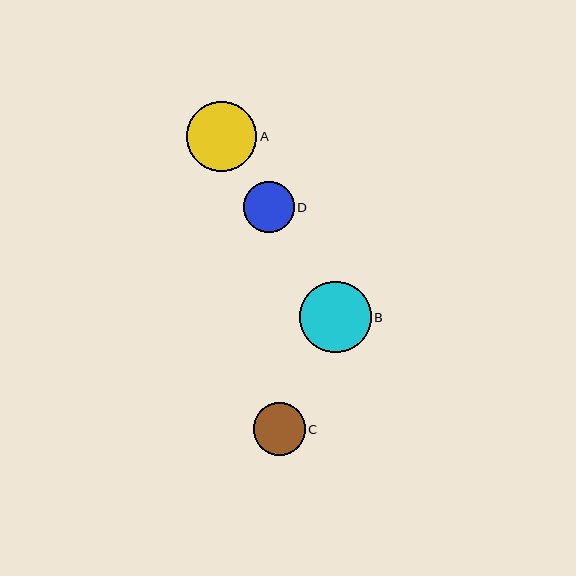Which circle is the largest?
Circle B is the largest with a size of approximately 71 pixels.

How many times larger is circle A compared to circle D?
Circle A is approximately 1.4 times the size of circle D.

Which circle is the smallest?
Circle D is the smallest with a size of approximately 51 pixels.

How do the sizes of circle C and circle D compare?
Circle C and circle D are approximately the same size.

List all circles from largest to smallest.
From largest to smallest: B, A, C, D.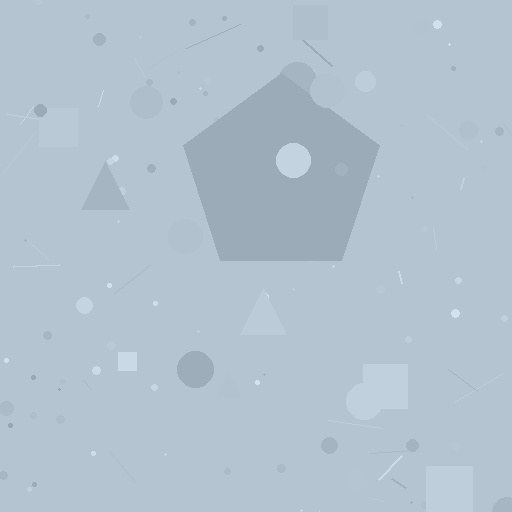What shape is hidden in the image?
A pentagon is hidden in the image.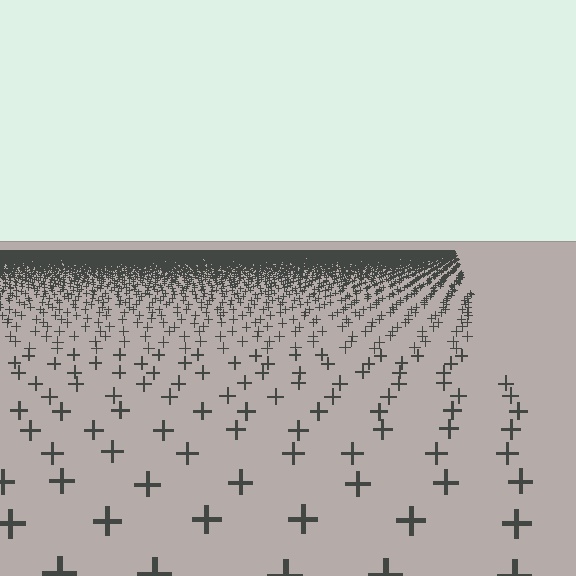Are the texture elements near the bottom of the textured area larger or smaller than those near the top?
Larger. Near the bottom, elements are closer to the viewer and appear at a bigger on-screen size.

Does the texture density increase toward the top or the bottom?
Density increases toward the top.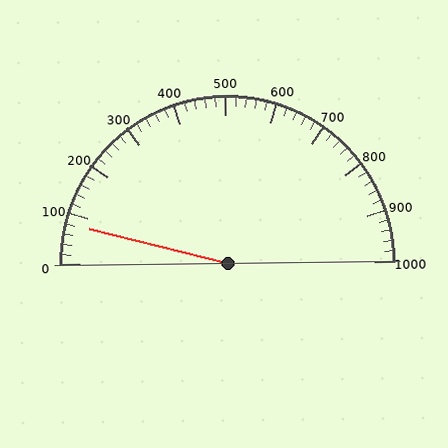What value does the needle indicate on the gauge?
The needle indicates approximately 80.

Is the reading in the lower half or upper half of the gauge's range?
The reading is in the lower half of the range (0 to 1000).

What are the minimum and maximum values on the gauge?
The gauge ranges from 0 to 1000.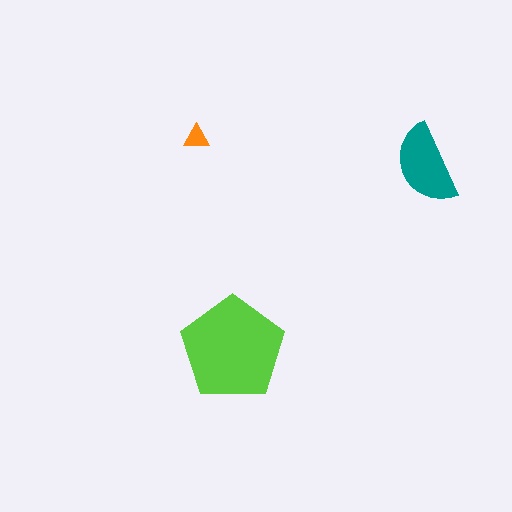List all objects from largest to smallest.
The lime pentagon, the teal semicircle, the orange triangle.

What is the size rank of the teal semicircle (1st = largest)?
2nd.